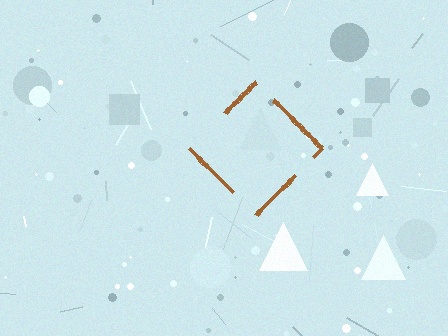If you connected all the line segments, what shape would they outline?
They would outline a diamond.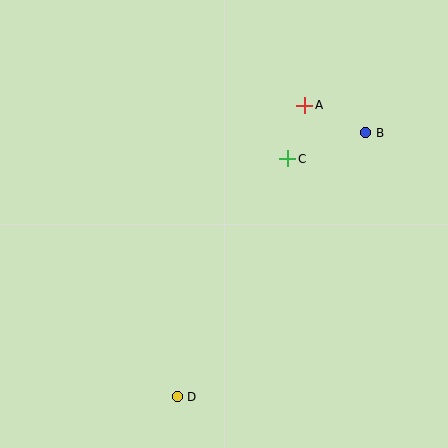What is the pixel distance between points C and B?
The distance between C and B is 82 pixels.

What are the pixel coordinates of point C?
Point C is at (288, 159).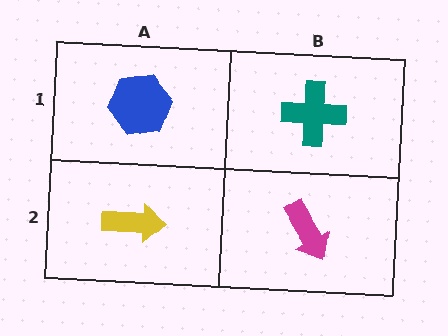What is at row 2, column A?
A yellow arrow.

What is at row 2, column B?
A magenta arrow.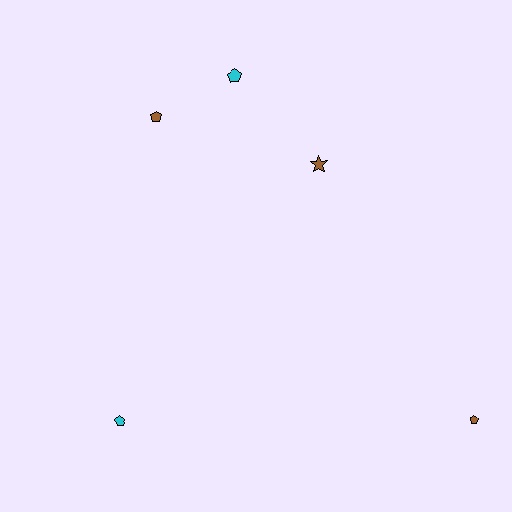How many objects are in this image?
There are 5 objects.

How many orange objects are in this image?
There are no orange objects.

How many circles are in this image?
There are no circles.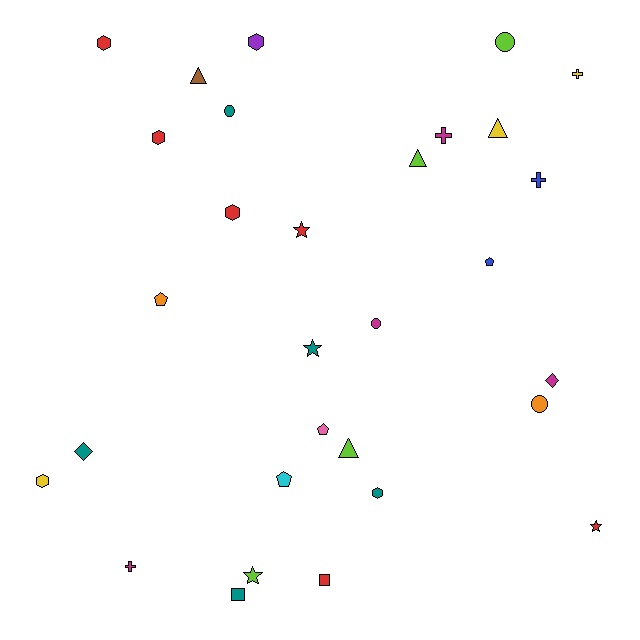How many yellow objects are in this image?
There are 3 yellow objects.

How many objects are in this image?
There are 30 objects.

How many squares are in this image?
There are 2 squares.